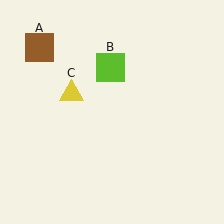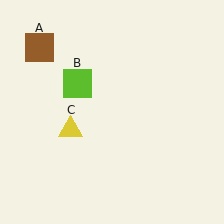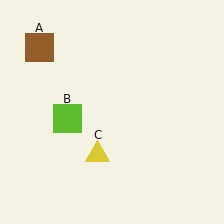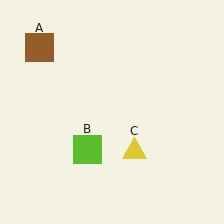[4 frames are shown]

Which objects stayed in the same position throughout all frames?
Brown square (object A) remained stationary.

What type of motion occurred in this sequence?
The lime square (object B), yellow triangle (object C) rotated counterclockwise around the center of the scene.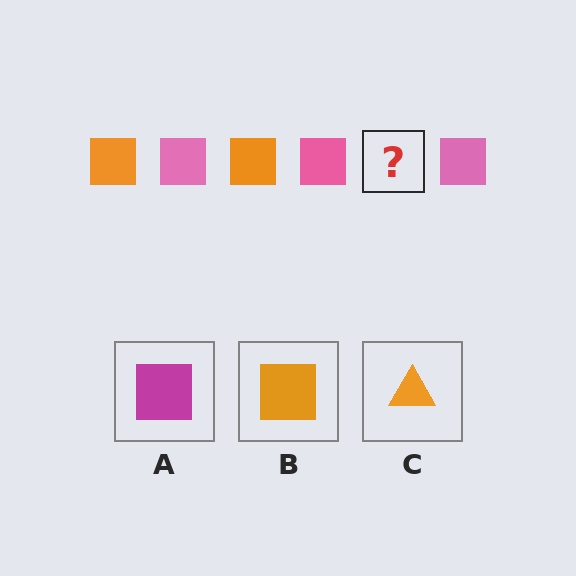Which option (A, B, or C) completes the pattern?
B.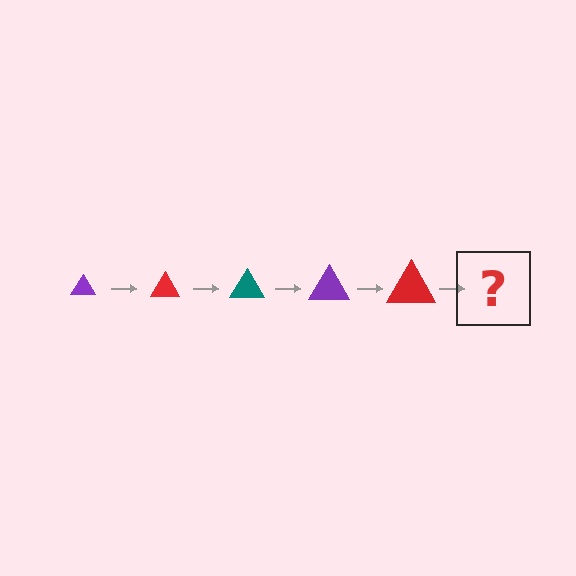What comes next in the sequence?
The next element should be a teal triangle, larger than the previous one.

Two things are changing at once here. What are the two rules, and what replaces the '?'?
The two rules are that the triangle grows larger each step and the color cycles through purple, red, and teal. The '?' should be a teal triangle, larger than the previous one.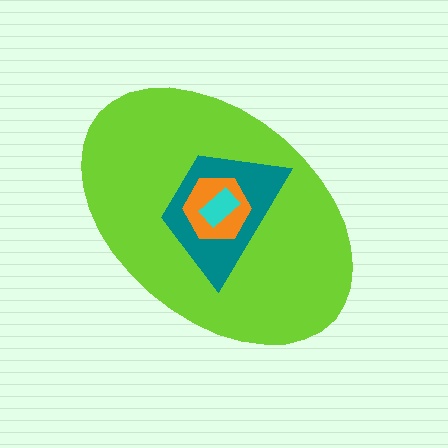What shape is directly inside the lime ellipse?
The teal trapezoid.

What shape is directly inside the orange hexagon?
The cyan rectangle.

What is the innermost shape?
The cyan rectangle.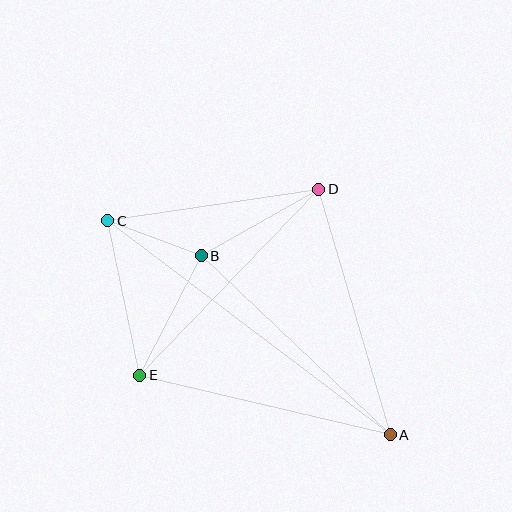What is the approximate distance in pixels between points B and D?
The distance between B and D is approximately 135 pixels.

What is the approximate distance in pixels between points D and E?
The distance between D and E is approximately 258 pixels.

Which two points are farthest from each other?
Points A and C are farthest from each other.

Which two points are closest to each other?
Points B and C are closest to each other.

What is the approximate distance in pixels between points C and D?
The distance between C and D is approximately 213 pixels.